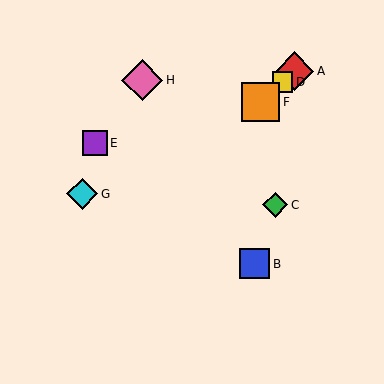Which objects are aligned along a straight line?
Objects A, D, F are aligned along a straight line.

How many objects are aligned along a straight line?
3 objects (A, D, F) are aligned along a straight line.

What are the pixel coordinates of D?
Object D is at (283, 82).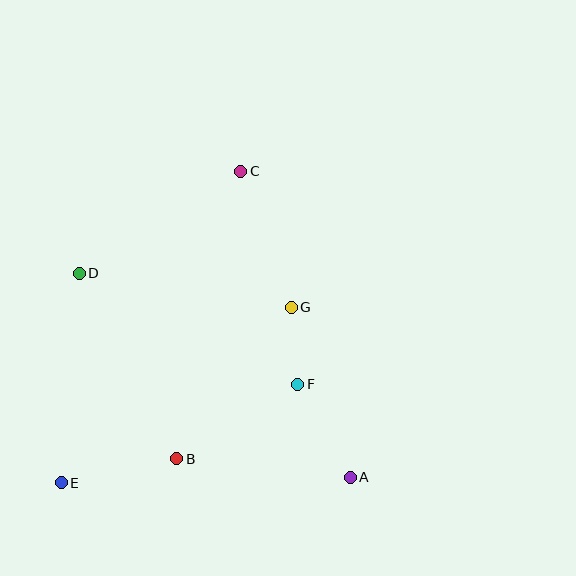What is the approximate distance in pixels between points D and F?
The distance between D and F is approximately 245 pixels.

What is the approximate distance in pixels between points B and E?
The distance between B and E is approximately 118 pixels.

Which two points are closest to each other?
Points F and G are closest to each other.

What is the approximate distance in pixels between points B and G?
The distance between B and G is approximately 190 pixels.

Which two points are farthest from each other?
Points C and E are farthest from each other.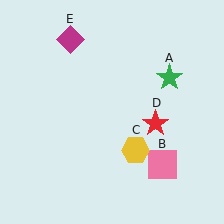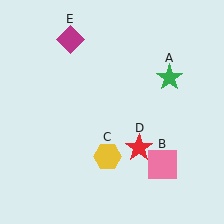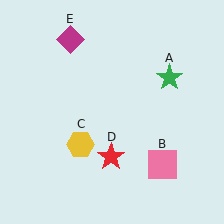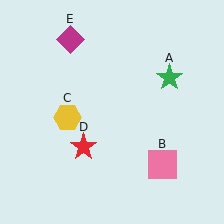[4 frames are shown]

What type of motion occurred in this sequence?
The yellow hexagon (object C), red star (object D) rotated clockwise around the center of the scene.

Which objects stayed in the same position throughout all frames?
Green star (object A) and pink square (object B) and magenta diamond (object E) remained stationary.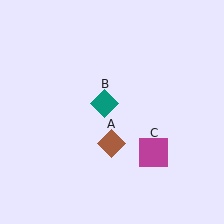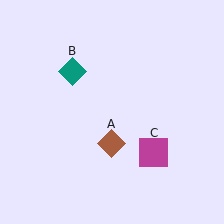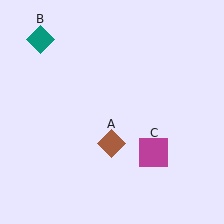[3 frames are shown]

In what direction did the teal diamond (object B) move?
The teal diamond (object B) moved up and to the left.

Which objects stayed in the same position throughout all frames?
Brown diamond (object A) and magenta square (object C) remained stationary.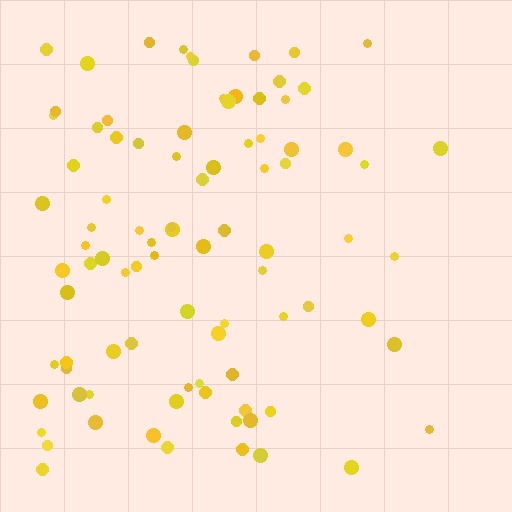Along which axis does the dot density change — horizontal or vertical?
Horizontal.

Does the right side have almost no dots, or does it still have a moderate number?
Still a moderate number, just noticeably fewer than the left.